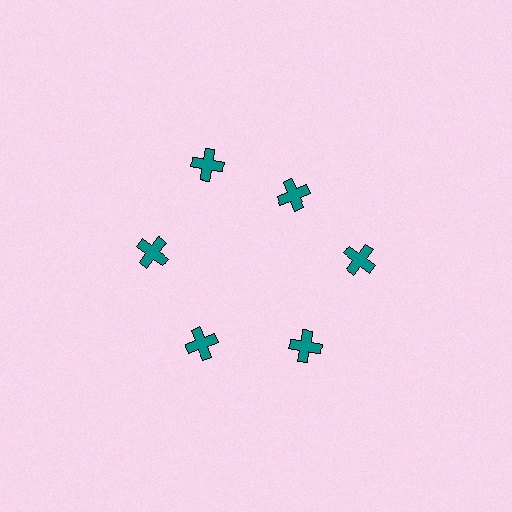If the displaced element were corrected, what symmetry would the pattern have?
It would have 6-fold rotational symmetry — the pattern would map onto itself every 60 degrees.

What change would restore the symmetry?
The symmetry would be restored by moving it outward, back onto the ring so that all 6 crosses sit at equal angles and equal distance from the center.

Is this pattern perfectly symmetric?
No. The 6 teal crosses are arranged in a ring, but one element near the 1 o'clock position is pulled inward toward the center, breaking the 6-fold rotational symmetry.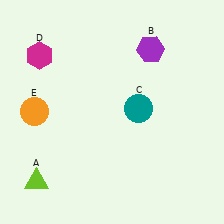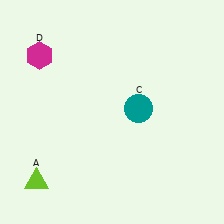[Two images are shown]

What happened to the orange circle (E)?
The orange circle (E) was removed in Image 2. It was in the top-left area of Image 1.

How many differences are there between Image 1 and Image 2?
There are 2 differences between the two images.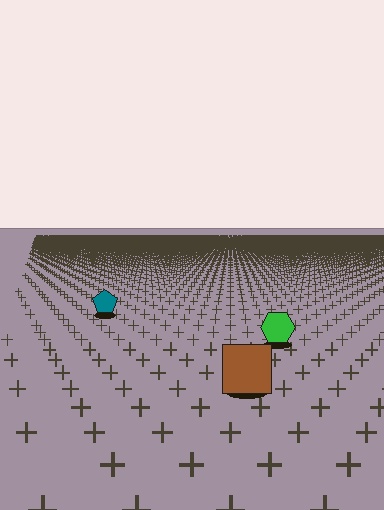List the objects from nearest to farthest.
From nearest to farthest: the brown square, the green hexagon, the teal pentagon.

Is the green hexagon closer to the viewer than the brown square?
No. The brown square is closer — you can tell from the texture gradient: the ground texture is coarser near it.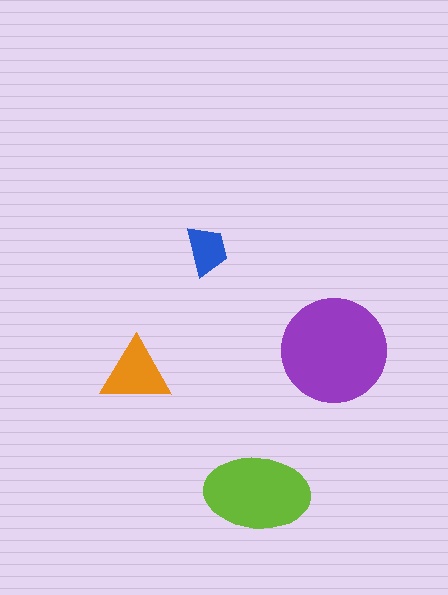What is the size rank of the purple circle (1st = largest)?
1st.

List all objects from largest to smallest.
The purple circle, the lime ellipse, the orange triangle, the blue trapezoid.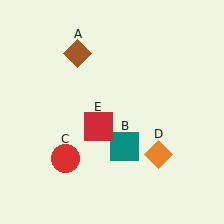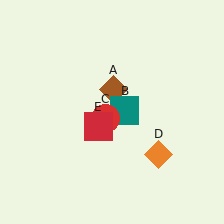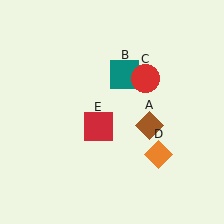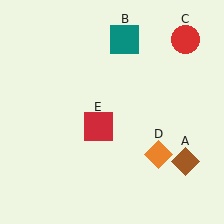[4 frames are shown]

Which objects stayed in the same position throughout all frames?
Orange diamond (object D) and red square (object E) remained stationary.